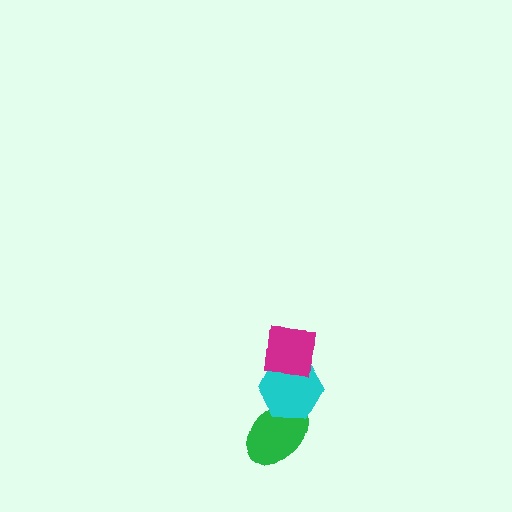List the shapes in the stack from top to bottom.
From top to bottom: the magenta square, the cyan hexagon, the green ellipse.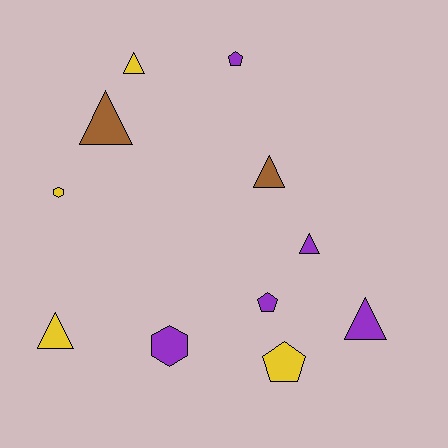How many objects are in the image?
There are 11 objects.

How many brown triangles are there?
There are 2 brown triangles.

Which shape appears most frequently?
Triangle, with 6 objects.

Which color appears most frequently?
Purple, with 5 objects.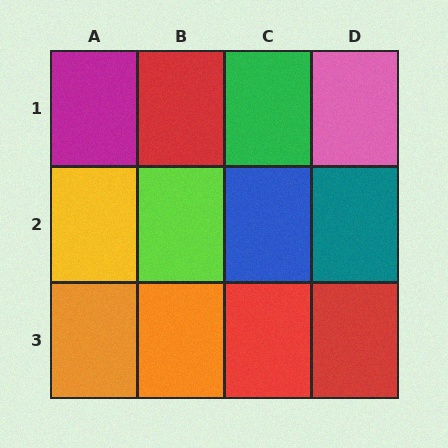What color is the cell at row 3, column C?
Red.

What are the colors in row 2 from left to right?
Yellow, lime, blue, teal.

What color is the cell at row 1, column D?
Pink.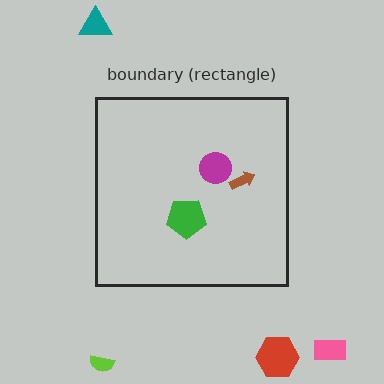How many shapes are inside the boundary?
3 inside, 4 outside.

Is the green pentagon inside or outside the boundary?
Inside.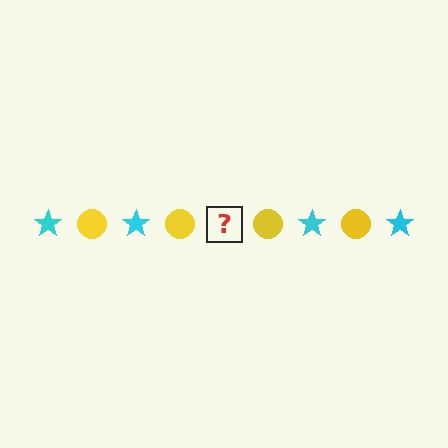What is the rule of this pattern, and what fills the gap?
The rule is that the pattern alternates between cyan star and yellow circle. The gap should be filled with a cyan star.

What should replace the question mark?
The question mark should be replaced with a cyan star.